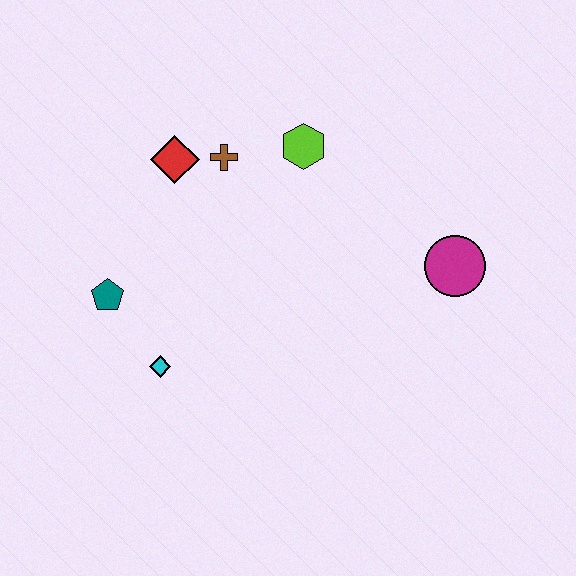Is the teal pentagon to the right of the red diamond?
No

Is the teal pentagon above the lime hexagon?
No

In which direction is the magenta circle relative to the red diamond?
The magenta circle is to the right of the red diamond.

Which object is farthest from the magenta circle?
The teal pentagon is farthest from the magenta circle.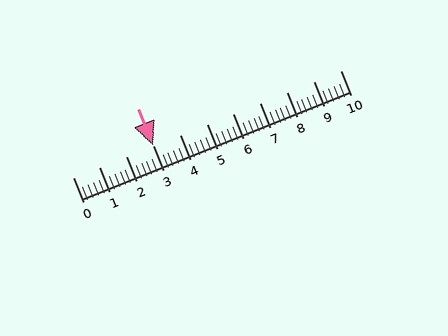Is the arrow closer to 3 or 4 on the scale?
The arrow is closer to 3.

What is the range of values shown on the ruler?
The ruler shows values from 0 to 10.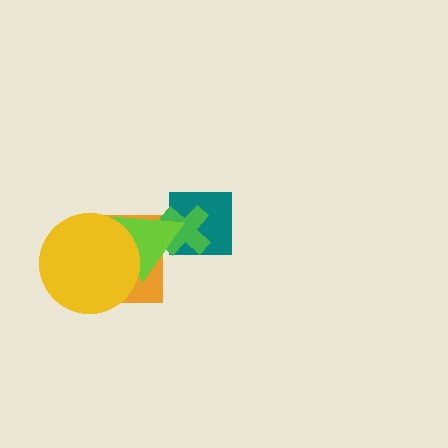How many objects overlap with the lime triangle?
4 objects overlap with the lime triangle.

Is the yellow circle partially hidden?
No, no other shape covers it.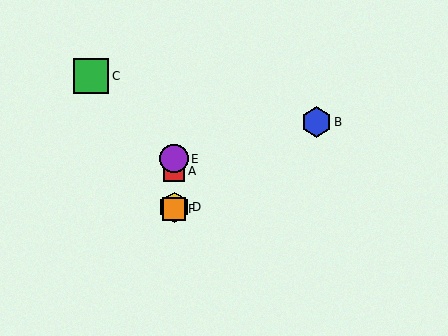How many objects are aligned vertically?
4 objects (A, D, E, F) are aligned vertically.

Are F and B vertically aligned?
No, F is at x≈174 and B is at x≈316.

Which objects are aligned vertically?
Objects A, D, E, F are aligned vertically.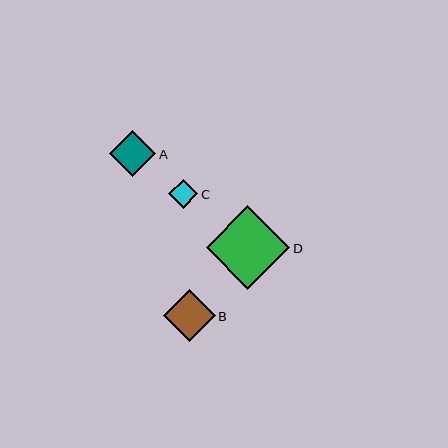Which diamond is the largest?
Diamond D is the largest with a size of approximately 84 pixels.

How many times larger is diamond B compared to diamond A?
Diamond B is approximately 1.1 times the size of diamond A.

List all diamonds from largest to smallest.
From largest to smallest: D, B, A, C.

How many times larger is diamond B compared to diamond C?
Diamond B is approximately 1.8 times the size of diamond C.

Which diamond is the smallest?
Diamond C is the smallest with a size of approximately 29 pixels.